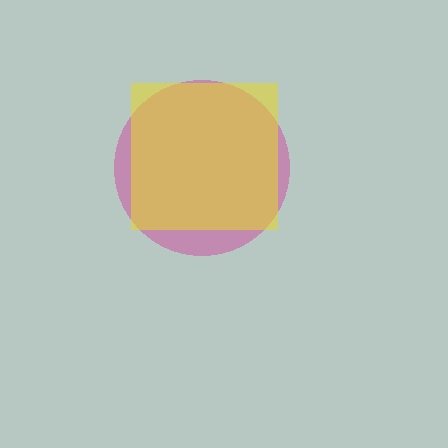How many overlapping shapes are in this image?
There are 2 overlapping shapes in the image.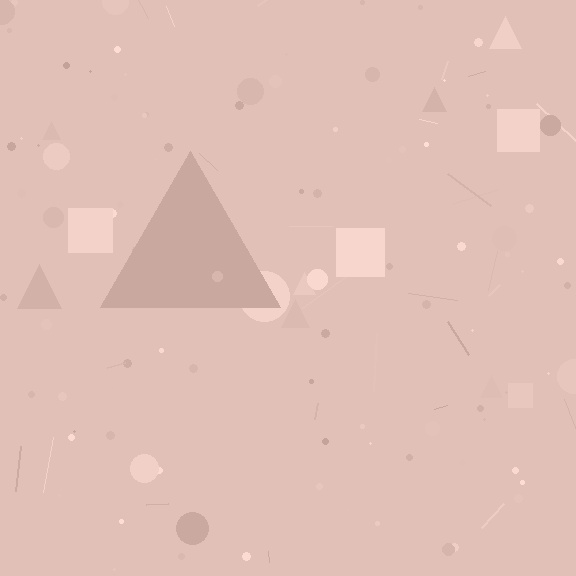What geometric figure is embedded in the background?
A triangle is embedded in the background.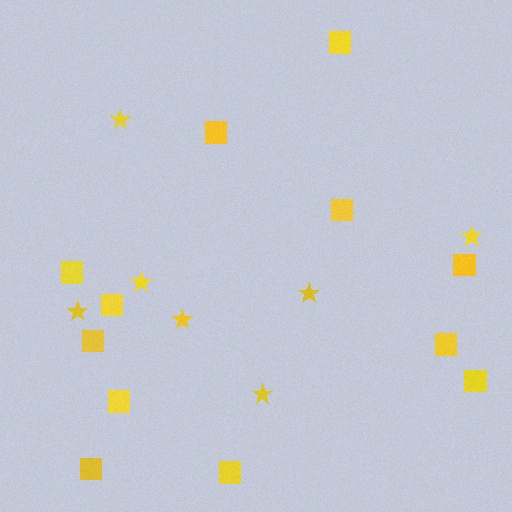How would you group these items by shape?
There are 2 groups: one group of stars (7) and one group of squares (12).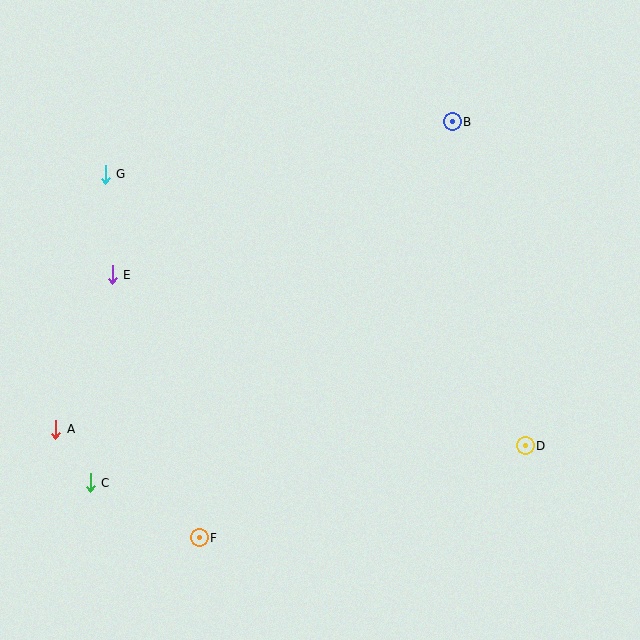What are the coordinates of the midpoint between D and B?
The midpoint between D and B is at (489, 284).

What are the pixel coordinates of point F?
Point F is at (199, 538).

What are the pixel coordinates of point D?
Point D is at (525, 446).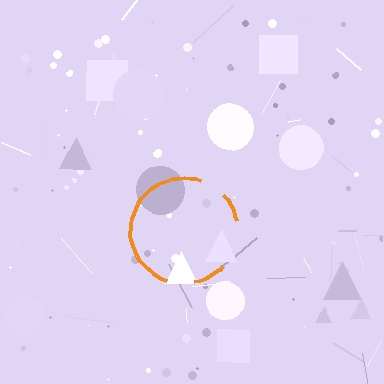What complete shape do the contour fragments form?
The contour fragments form a circle.